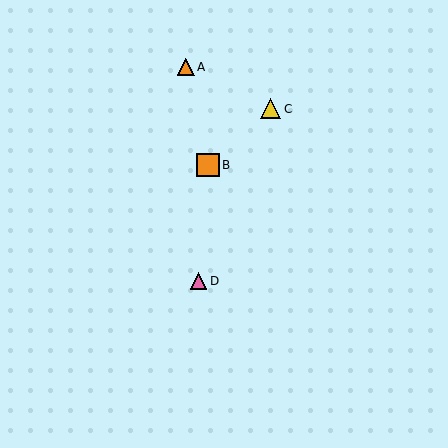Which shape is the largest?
The orange square (labeled B) is the largest.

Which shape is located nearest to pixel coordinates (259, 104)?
The yellow triangle (labeled C) at (271, 109) is nearest to that location.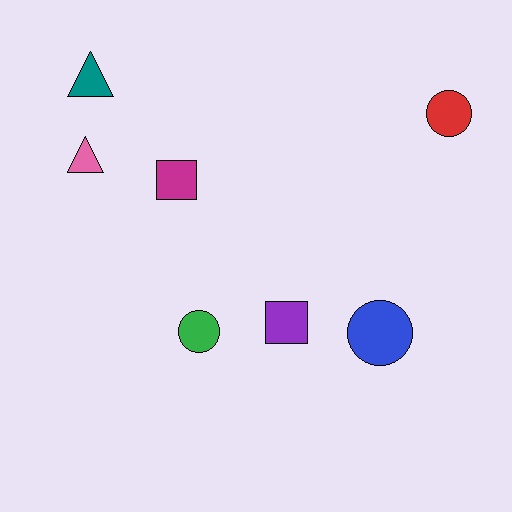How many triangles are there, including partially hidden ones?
There are 2 triangles.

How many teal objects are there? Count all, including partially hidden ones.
There is 1 teal object.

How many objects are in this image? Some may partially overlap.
There are 7 objects.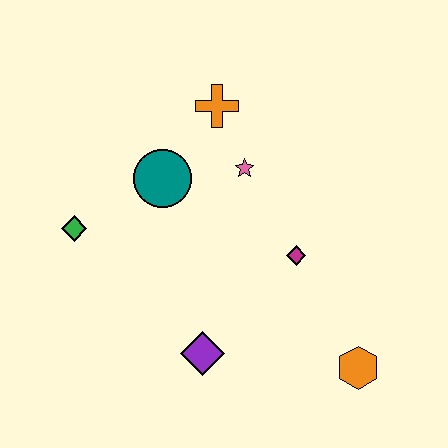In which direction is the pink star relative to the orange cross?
The pink star is below the orange cross.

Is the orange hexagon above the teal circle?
No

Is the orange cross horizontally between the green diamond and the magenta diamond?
Yes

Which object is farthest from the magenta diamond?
The green diamond is farthest from the magenta diamond.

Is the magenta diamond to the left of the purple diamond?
No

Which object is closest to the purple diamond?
The magenta diamond is closest to the purple diamond.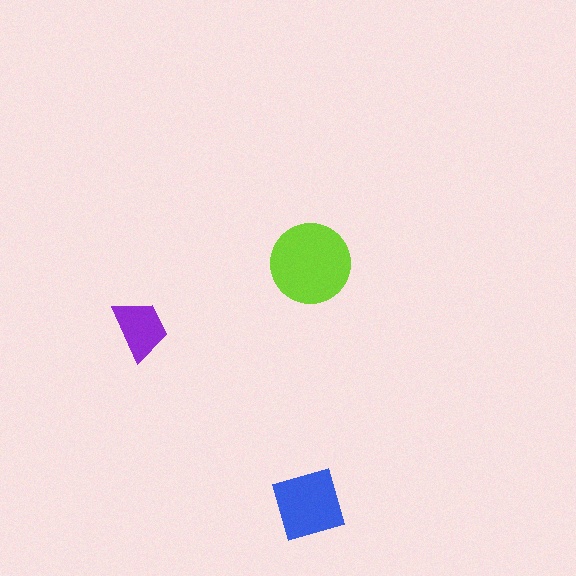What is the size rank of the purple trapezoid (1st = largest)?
3rd.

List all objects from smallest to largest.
The purple trapezoid, the blue diamond, the lime circle.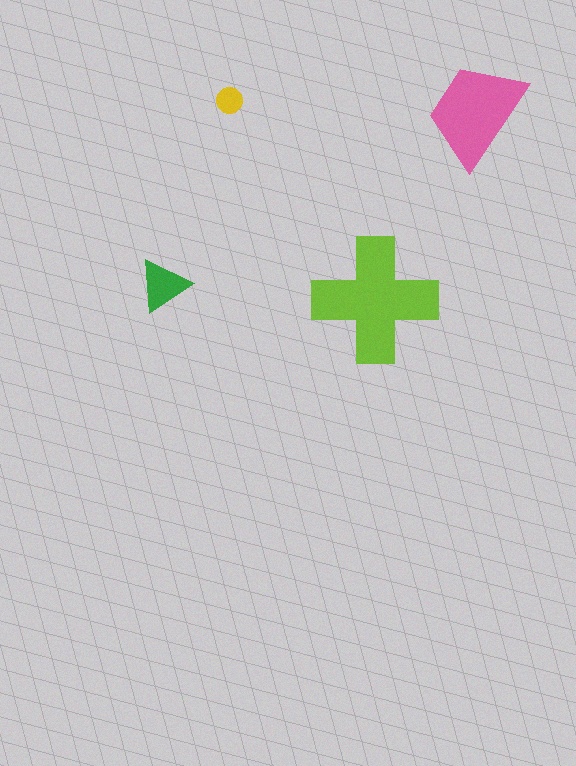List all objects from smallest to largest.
The yellow circle, the green triangle, the pink trapezoid, the lime cross.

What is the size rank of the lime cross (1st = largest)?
1st.